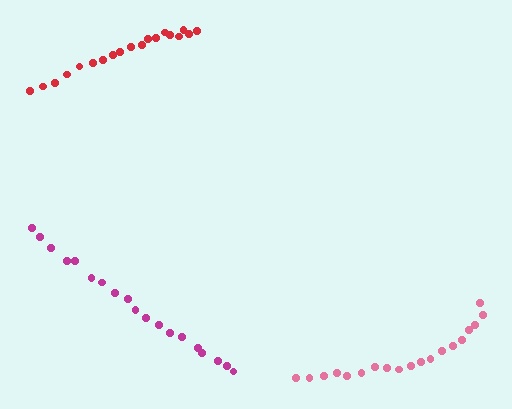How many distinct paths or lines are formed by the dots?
There are 3 distinct paths.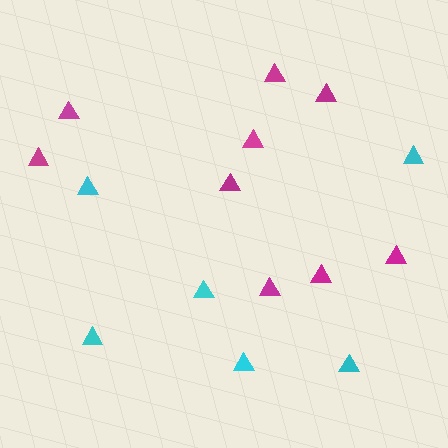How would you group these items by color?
There are 2 groups: one group of cyan triangles (6) and one group of magenta triangles (9).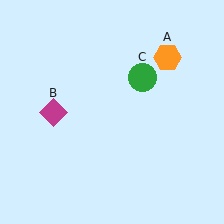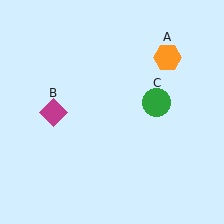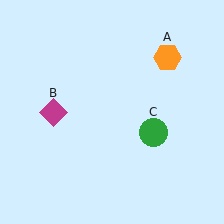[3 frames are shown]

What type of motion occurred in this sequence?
The green circle (object C) rotated clockwise around the center of the scene.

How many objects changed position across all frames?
1 object changed position: green circle (object C).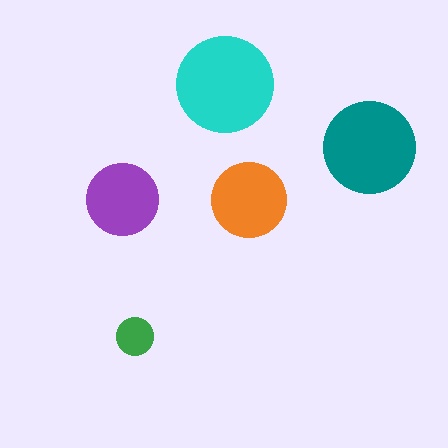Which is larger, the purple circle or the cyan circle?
The cyan one.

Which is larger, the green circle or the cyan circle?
The cyan one.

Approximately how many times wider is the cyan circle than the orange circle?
About 1.5 times wider.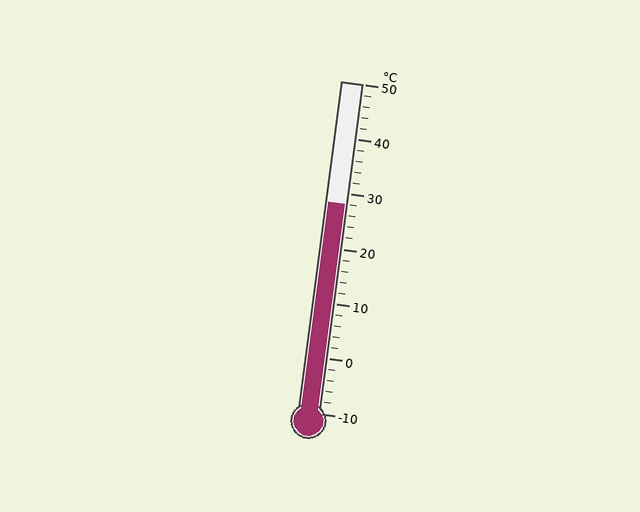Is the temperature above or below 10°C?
The temperature is above 10°C.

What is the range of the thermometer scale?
The thermometer scale ranges from -10°C to 50°C.